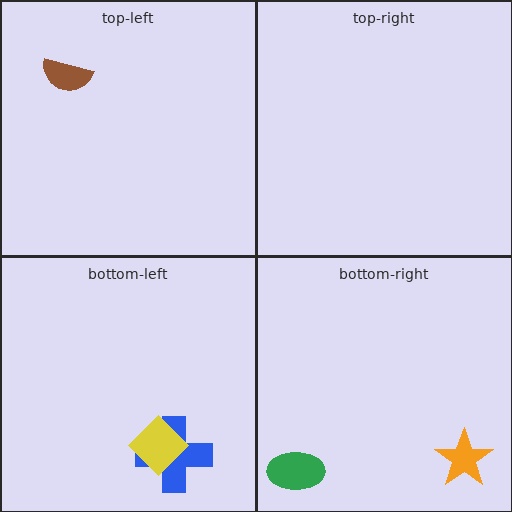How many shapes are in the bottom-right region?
2.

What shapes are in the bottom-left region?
The blue cross, the yellow diamond.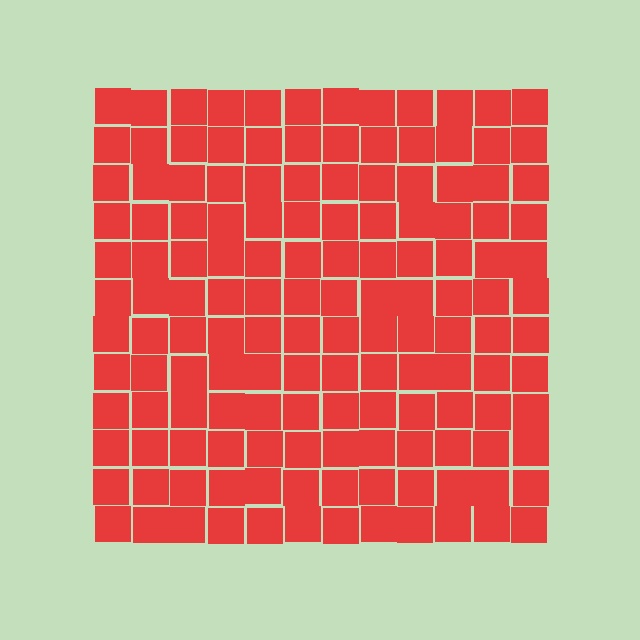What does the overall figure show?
The overall figure shows a square.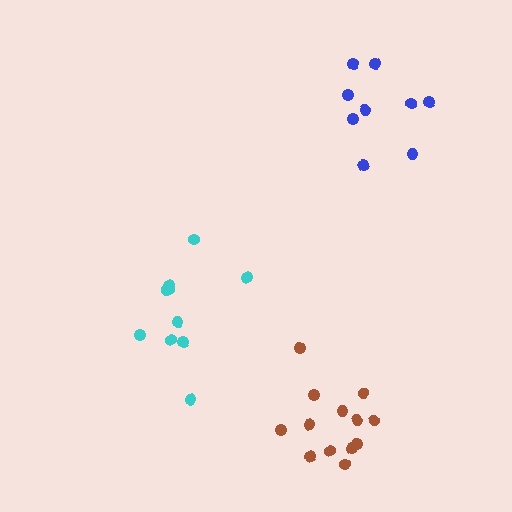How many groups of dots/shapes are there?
There are 3 groups.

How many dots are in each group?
Group 1: 9 dots, Group 2: 10 dots, Group 3: 13 dots (32 total).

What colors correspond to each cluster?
The clusters are colored: blue, cyan, brown.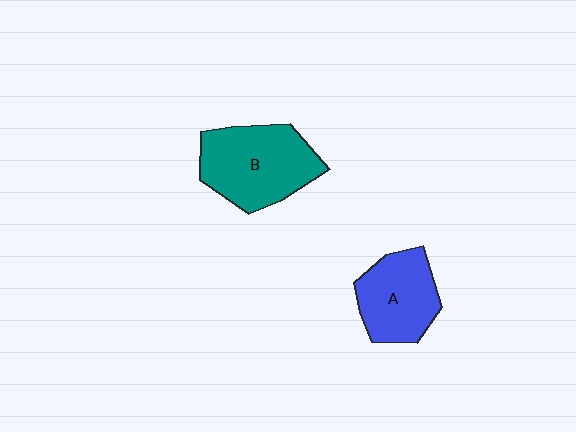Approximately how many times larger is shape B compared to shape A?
Approximately 1.3 times.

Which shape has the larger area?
Shape B (teal).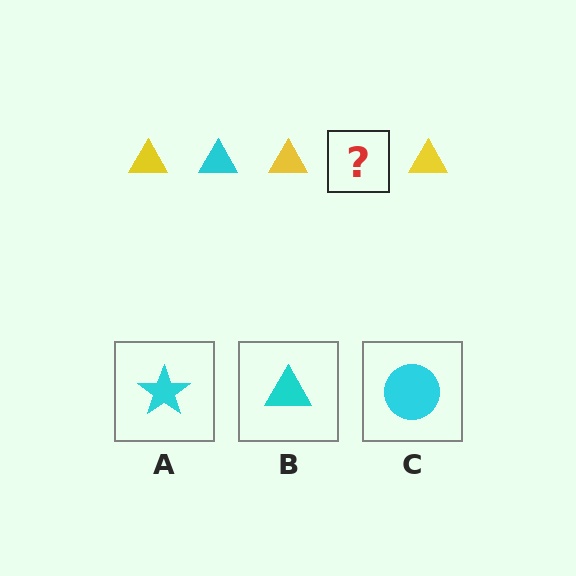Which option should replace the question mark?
Option B.